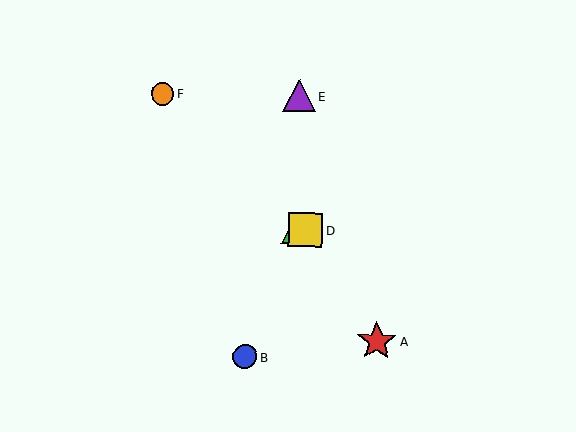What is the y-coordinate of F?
Object F is at y≈94.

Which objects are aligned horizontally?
Objects C, D are aligned horizontally.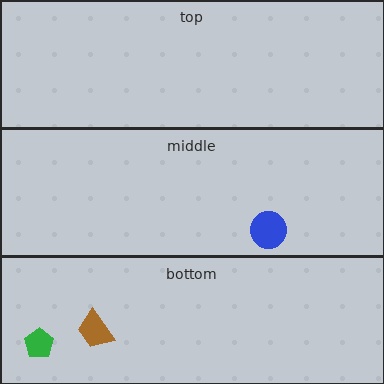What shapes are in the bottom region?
The green pentagon, the brown trapezoid.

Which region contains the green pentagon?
The bottom region.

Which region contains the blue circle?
The middle region.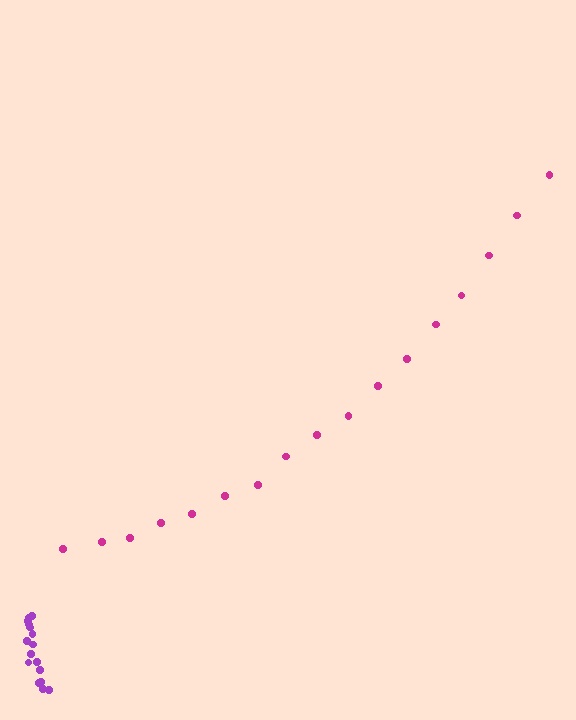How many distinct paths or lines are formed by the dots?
There are 2 distinct paths.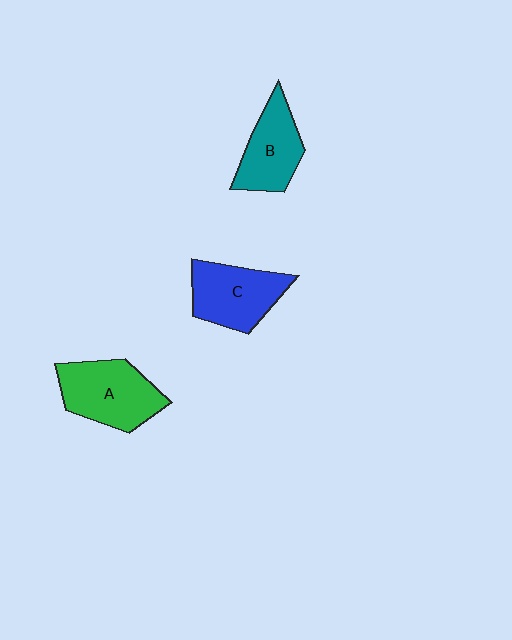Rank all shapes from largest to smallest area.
From largest to smallest: A (green), C (blue), B (teal).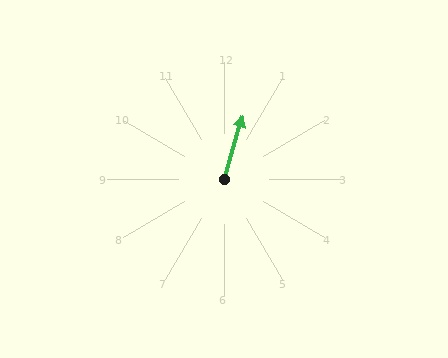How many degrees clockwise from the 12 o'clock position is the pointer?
Approximately 16 degrees.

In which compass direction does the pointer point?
North.